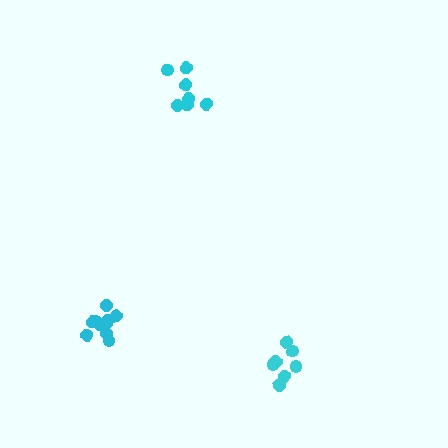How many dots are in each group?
Group 1: 7 dots, Group 2: 7 dots, Group 3: 10 dots (24 total).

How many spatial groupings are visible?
There are 3 spatial groupings.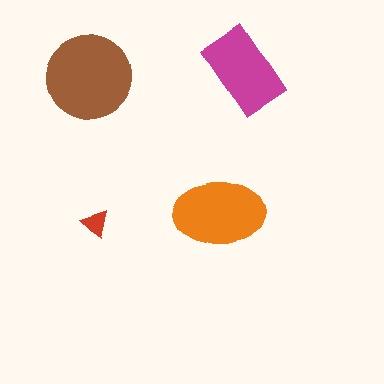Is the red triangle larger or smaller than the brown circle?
Smaller.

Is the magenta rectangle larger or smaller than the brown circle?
Smaller.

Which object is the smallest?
The red triangle.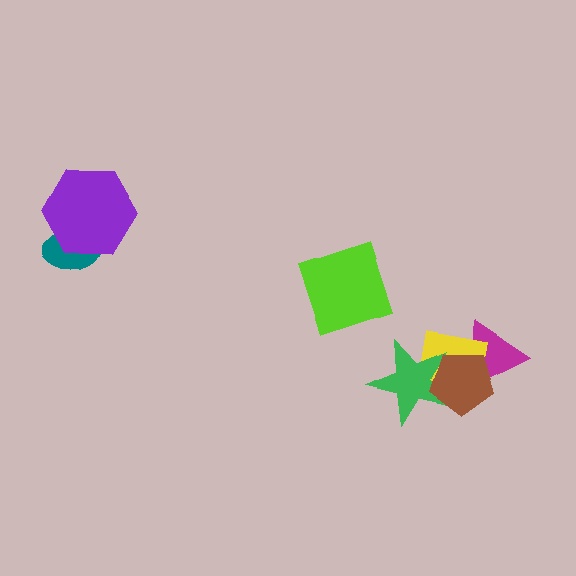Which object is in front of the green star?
The brown pentagon is in front of the green star.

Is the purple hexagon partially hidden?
No, no other shape covers it.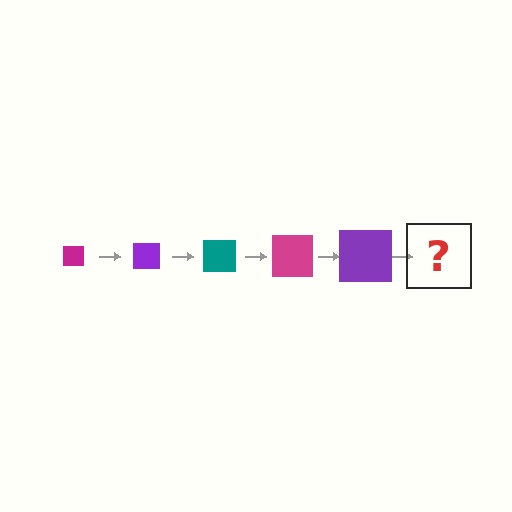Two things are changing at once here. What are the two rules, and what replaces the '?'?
The two rules are that the square grows larger each step and the color cycles through magenta, purple, and teal. The '?' should be a teal square, larger than the previous one.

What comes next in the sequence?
The next element should be a teal square, larger than the previous one.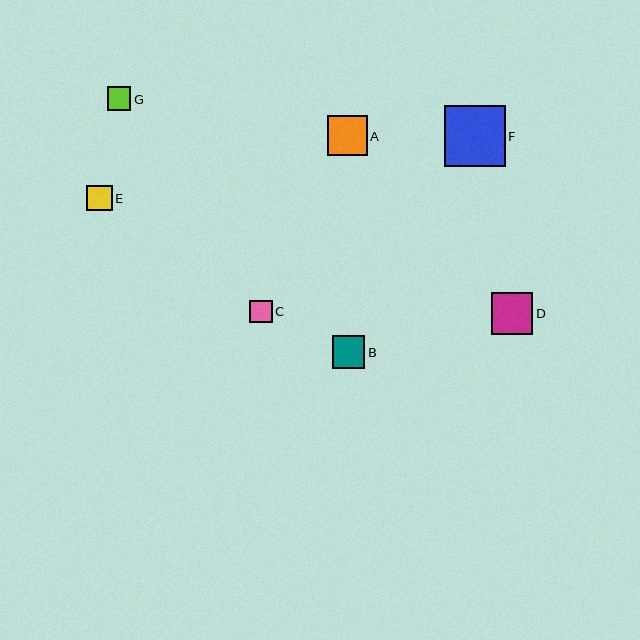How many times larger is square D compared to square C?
Square D is approximately 1.8 times the size of square C.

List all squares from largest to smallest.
From largest to smallest: F, D, A, B, E, G, C.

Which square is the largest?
Square F is the largest with a size of approximately 61 pixels.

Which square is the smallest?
Square C is the smallest with a size of approximately 23 pixels.